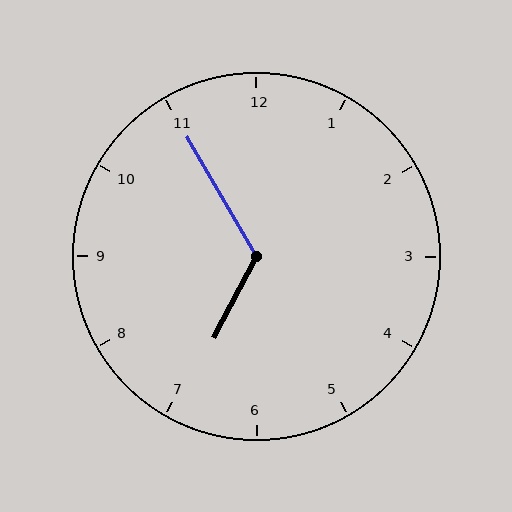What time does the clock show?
6:55.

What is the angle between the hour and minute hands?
Approximately 122 degrees.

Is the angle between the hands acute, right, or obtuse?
It is obtuse.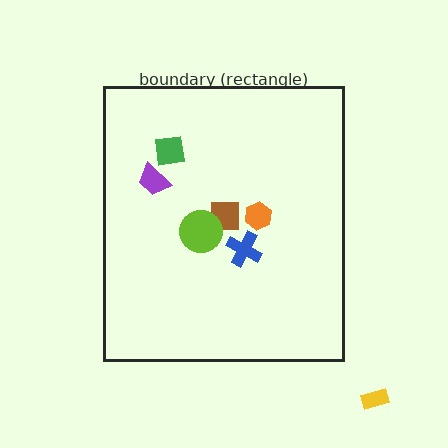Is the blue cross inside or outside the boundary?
Inside.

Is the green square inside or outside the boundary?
Inside.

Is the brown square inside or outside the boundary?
Inside.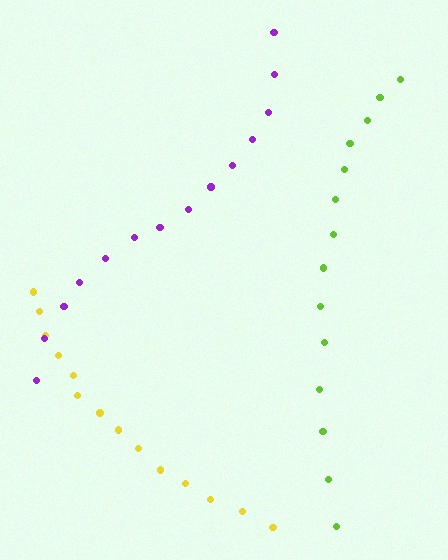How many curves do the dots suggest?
There are 3 distinct paths.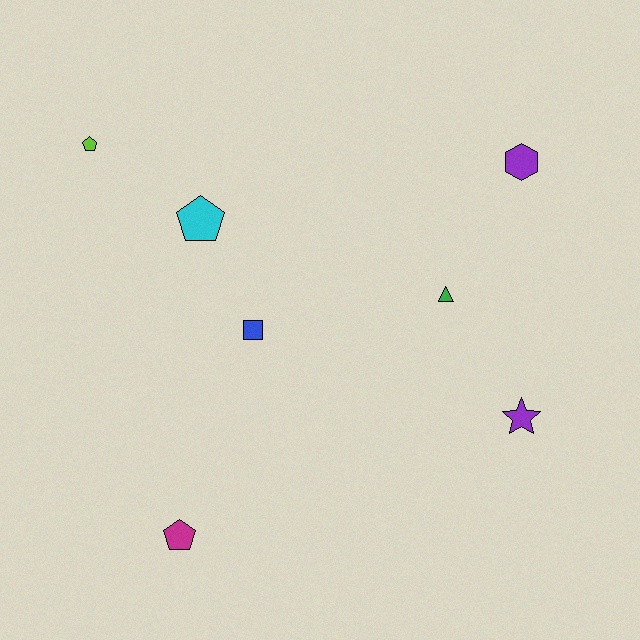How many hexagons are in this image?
There is 1 hexagon.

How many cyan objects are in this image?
There is 1 cyan object.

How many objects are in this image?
There are 7 objects.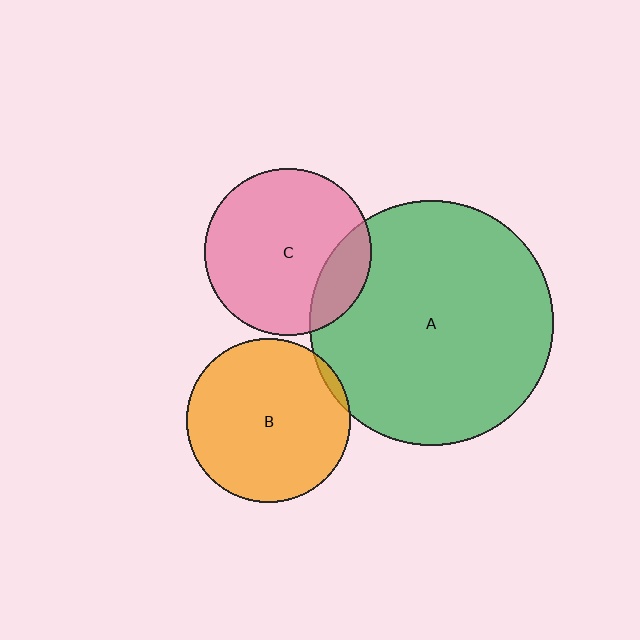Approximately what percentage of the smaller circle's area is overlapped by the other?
Approximately 20%.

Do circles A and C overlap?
Yes.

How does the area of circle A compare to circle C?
Approximately 2.1 times.